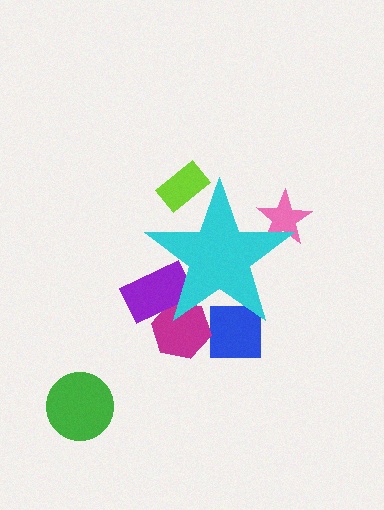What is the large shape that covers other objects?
A cyan star.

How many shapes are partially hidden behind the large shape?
5 shapes are partially hidden.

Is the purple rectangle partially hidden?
Yes, the purple rectangle is partially hidden behind the cyan star.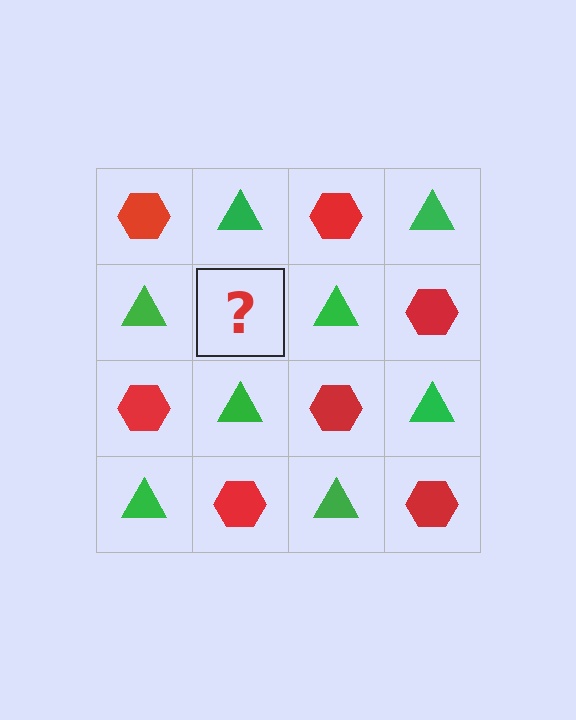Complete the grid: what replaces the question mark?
The question mark should be replaced with a red hexagon.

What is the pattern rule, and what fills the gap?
The rule is that it alternates red hexagon and green triangle in a checkerboard pattern. The gap should be filled with a red hexagon.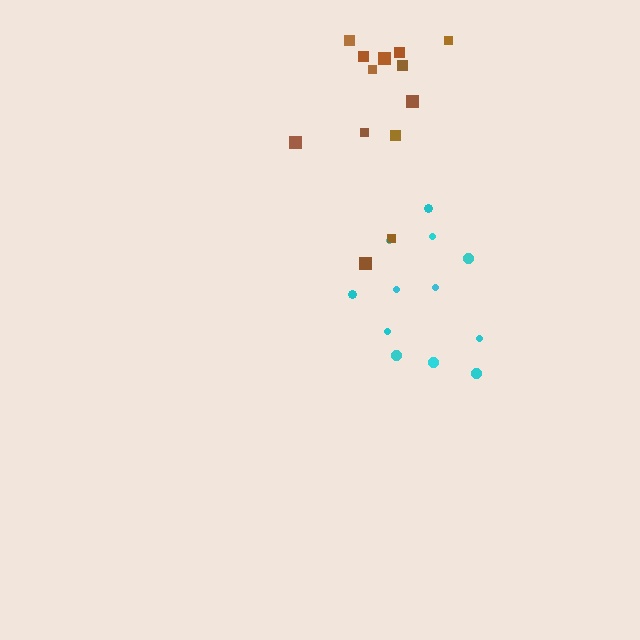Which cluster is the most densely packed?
Cyan.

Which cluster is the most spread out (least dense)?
Brown.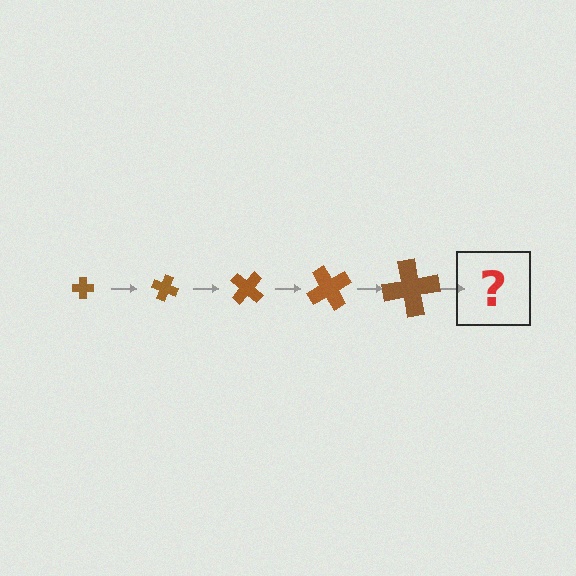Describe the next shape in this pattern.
It should be a cross, larger than the previous one and rotated 100 degrees from the start.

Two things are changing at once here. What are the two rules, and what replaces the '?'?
The two rules are that the cross grows larger each step and it rotates 20 degrees each step. The '?' should be a cross, larger than the previous one and rotated 100 degrees from the start.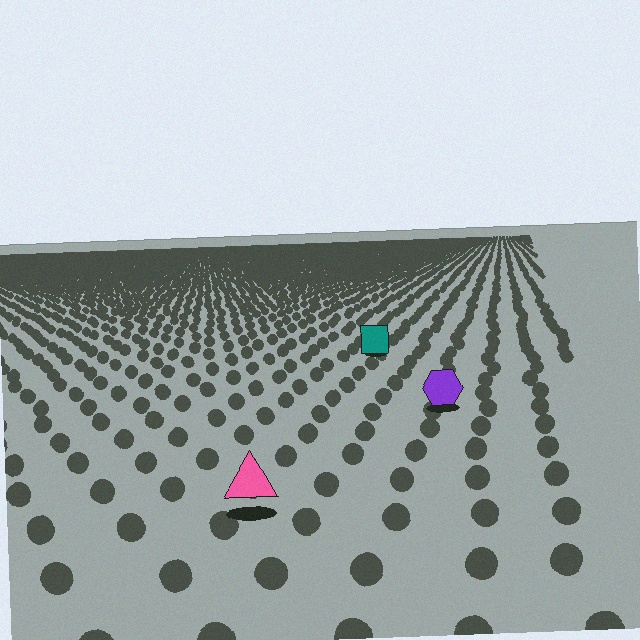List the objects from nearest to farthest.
From nearest to farthest: the pink triangle, the purple hexagon, the teal square.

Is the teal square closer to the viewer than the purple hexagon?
No. The purple hexagon is closer — you can tell from the texture gradient: the ground texture is coarser near it.